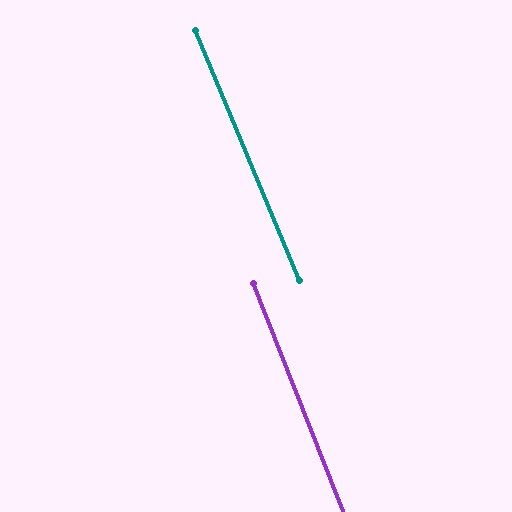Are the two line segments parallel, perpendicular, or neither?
Parallel — their directions differ by only 1.1°.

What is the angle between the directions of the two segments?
Approximately 1 degree.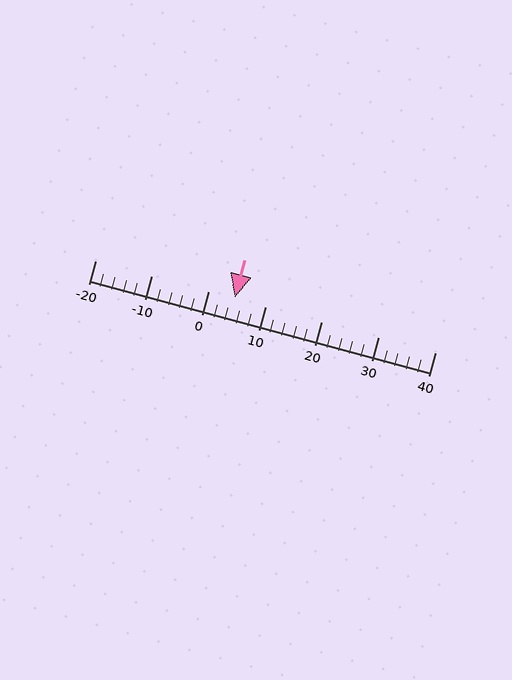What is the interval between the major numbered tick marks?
The major tick marks are spaced 10 units apart.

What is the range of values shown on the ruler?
The ruler shows values from -20 to 40.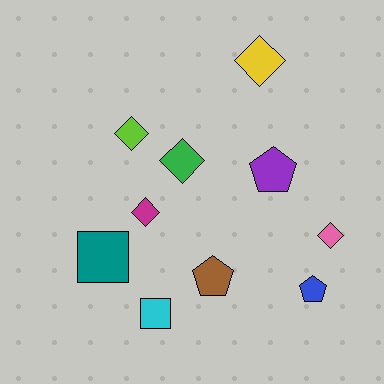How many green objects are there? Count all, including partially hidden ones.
There is 1 green object.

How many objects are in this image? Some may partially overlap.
There are 10 objects.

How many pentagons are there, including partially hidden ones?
There are 3 pentagons.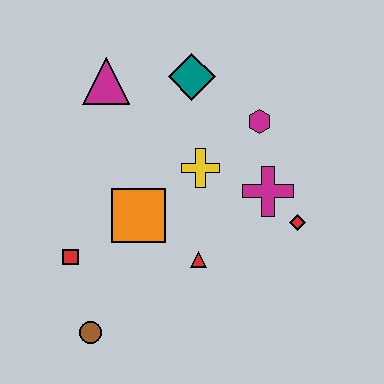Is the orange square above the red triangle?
Yes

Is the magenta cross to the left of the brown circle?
No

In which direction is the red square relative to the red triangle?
The red square is to the left of the red triangle.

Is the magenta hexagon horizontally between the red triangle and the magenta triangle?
No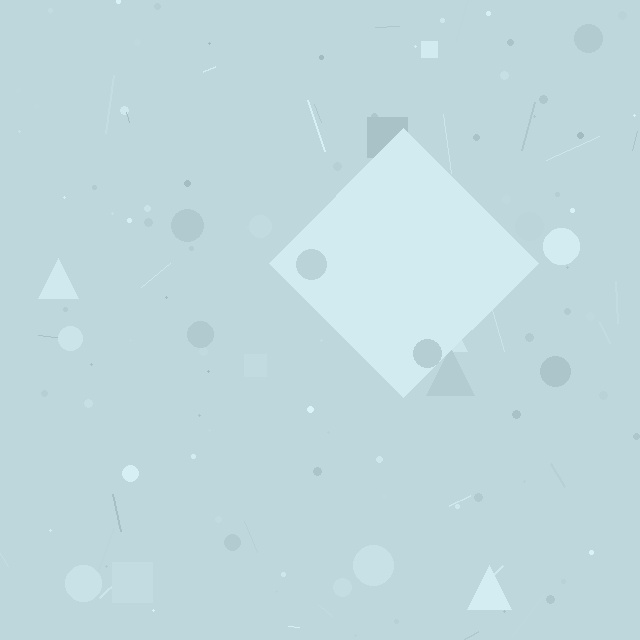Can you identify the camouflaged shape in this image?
The camouflaged shape is a diamond.